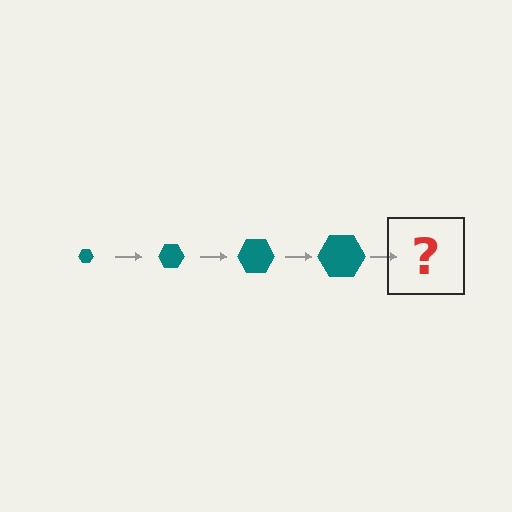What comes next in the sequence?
The next element should be a teal hexagon, larger than the previous one.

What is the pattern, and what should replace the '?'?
The pattern is that the hexagon gets progressively larger each step. The '?' should be a teal hexagon, larger than the previous one.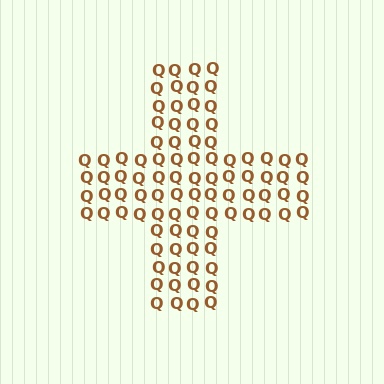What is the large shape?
The large shape is a cross.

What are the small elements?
The small elements are letter Q's.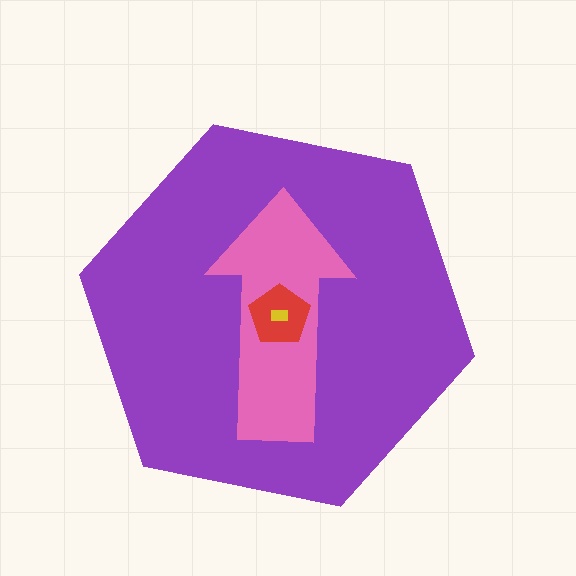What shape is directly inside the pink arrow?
The red pentagon.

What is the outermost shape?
The purple hexagon.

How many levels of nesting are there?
4.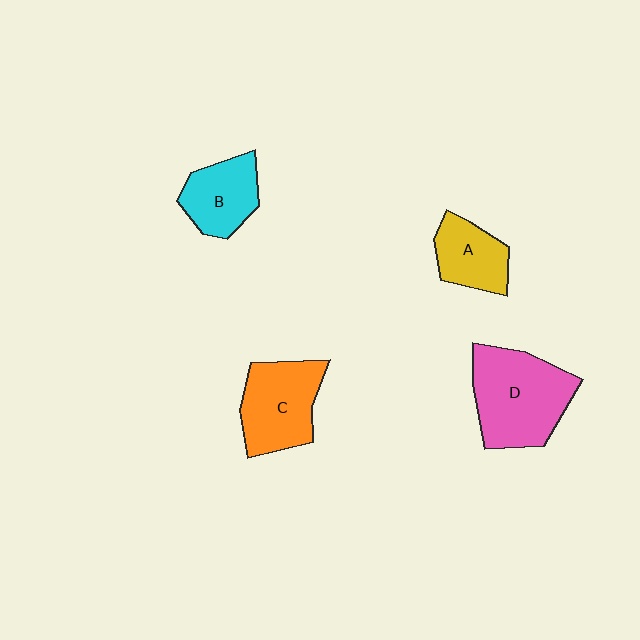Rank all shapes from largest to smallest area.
From largest to smallest: D (pink), C (orange), B (cyan), A (yellow).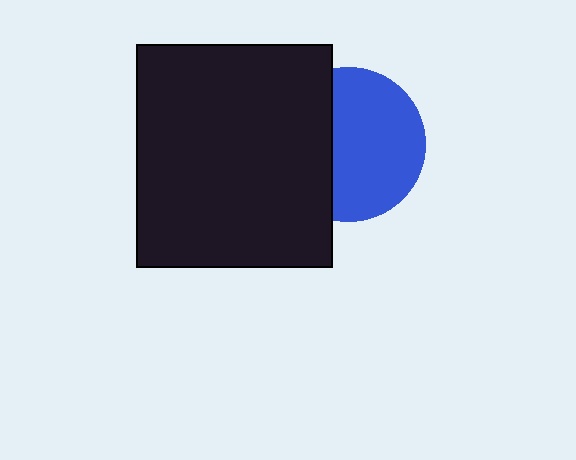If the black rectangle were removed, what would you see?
You would see the complete blue circle.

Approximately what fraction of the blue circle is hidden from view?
Roughly 38% of the blue circle is hidden behind the black rectangle.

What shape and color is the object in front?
The object in front is a black rectangle.